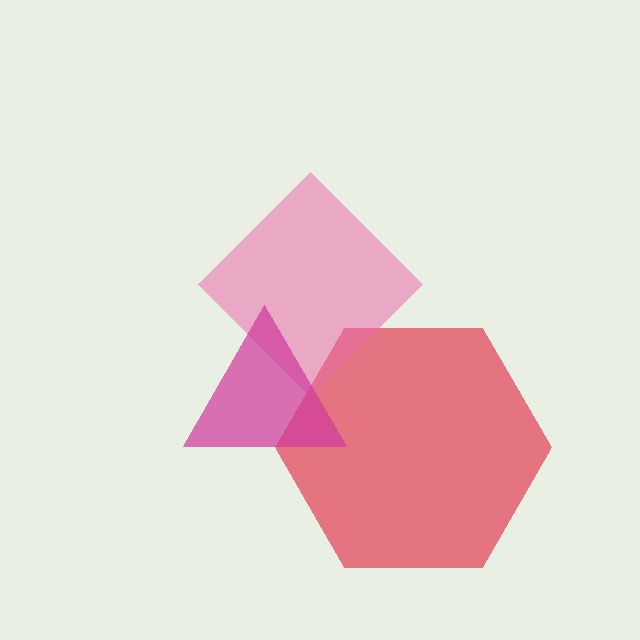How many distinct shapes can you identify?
There are 3 distinct shapes: a red hexagon, a pink diamond, a magenta triangle.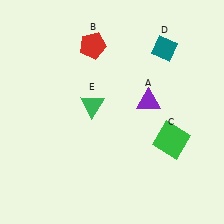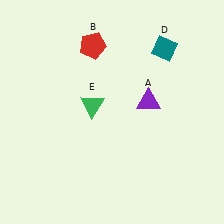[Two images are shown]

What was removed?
The green square (C) was removed in Image 2.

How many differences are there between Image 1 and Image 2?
There is 1 difference between the two images.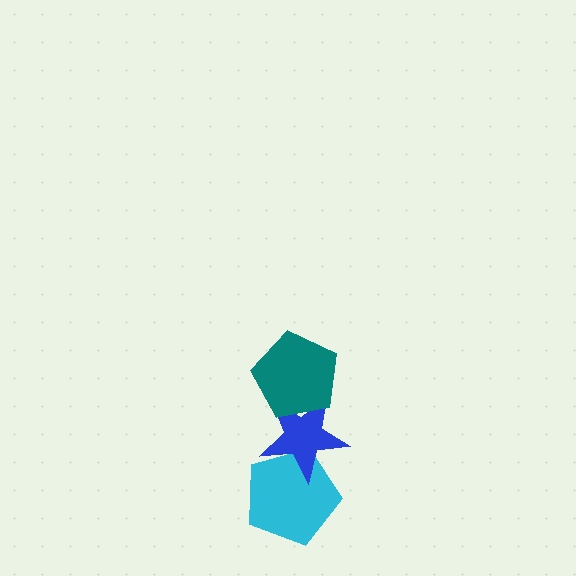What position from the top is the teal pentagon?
The teal pentagon is 1st from the top.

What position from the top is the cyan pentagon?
The cyan pentagon is 3rd from the top.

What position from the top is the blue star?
The blue star is 2nd from the top.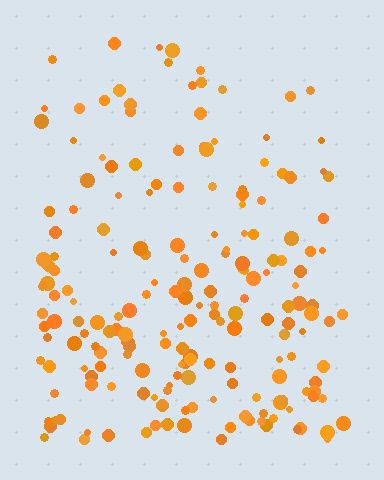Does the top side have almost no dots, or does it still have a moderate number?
Still a moderate number, just noticeably fewer than the bottom.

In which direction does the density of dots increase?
From top to bottom, with the bottom side densest.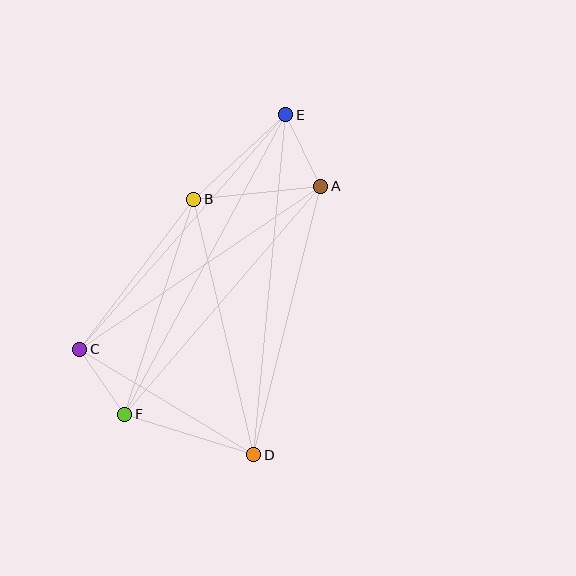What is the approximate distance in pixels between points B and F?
The distance between B and F is approximately 226 pixels.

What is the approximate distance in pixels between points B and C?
The distance between B and C is approximately 188 pixels.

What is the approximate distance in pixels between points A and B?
The distance between A and B is approximately 128 pixels.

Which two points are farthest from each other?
Points D and E are farthest from each other.